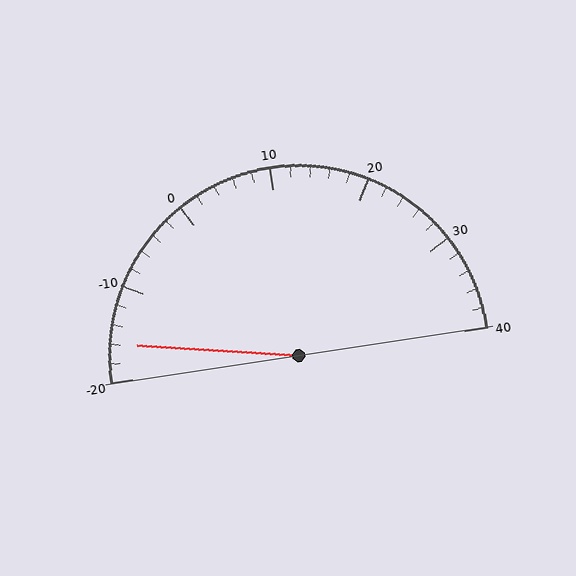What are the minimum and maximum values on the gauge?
The gauge ranges from -20 to 40.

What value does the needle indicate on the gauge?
The needle indicates approximately -16.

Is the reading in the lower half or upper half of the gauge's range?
The reading is in the lower half of the range (-20 to 40).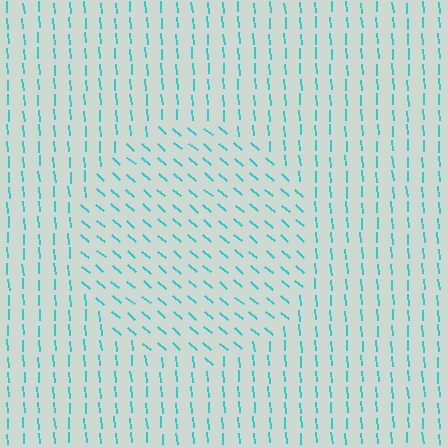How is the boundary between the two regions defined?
The boundary is defined purely by a change in line orientation (approximately 45 degrees difference). All lines are the same color and thickness.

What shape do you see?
I see a circle.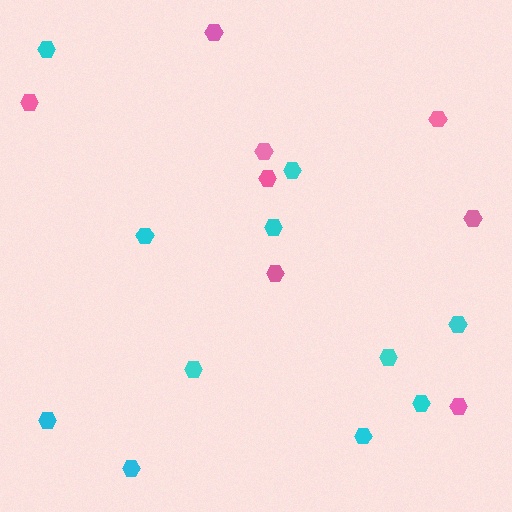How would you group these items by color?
There are 2 groups: one group of pink hexagons (8) and one group of cyan hexagons (11).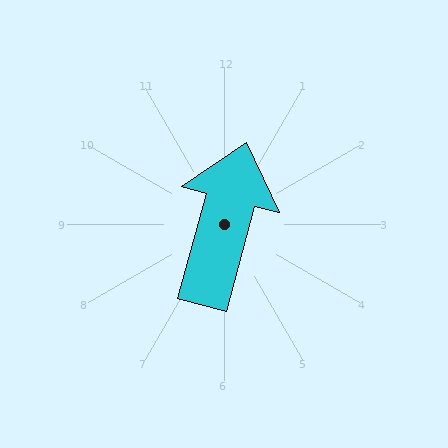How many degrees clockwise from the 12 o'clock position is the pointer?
Approximately 15 degrees.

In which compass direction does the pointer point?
North.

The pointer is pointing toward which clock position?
Roughly 1 o'clock.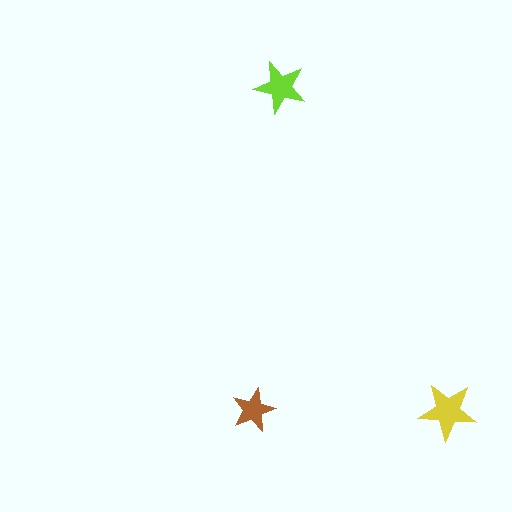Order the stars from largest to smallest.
the yellow one, the lime one, the brown one.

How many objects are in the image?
There are 3 objects in the image.